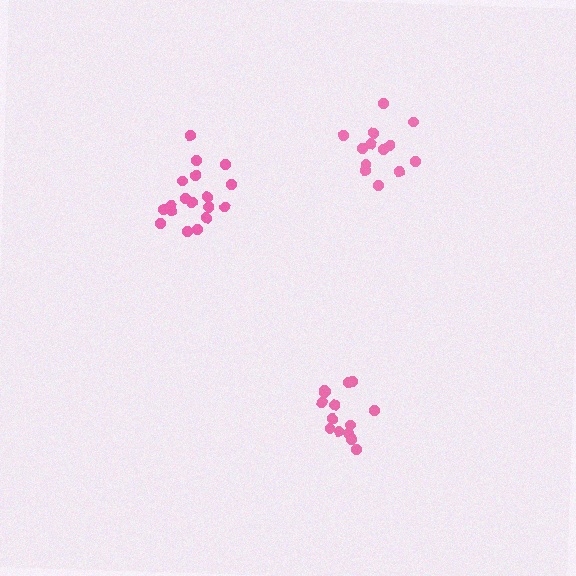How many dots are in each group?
Group 1: 16 dots, Group 2: 18 dots, Group 3: 13 dots (47 total).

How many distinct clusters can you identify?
There are 3 distinct clusters.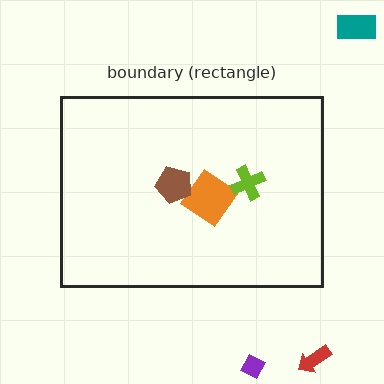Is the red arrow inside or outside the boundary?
Outside.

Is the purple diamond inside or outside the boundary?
Outside.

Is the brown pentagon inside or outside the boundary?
Inside.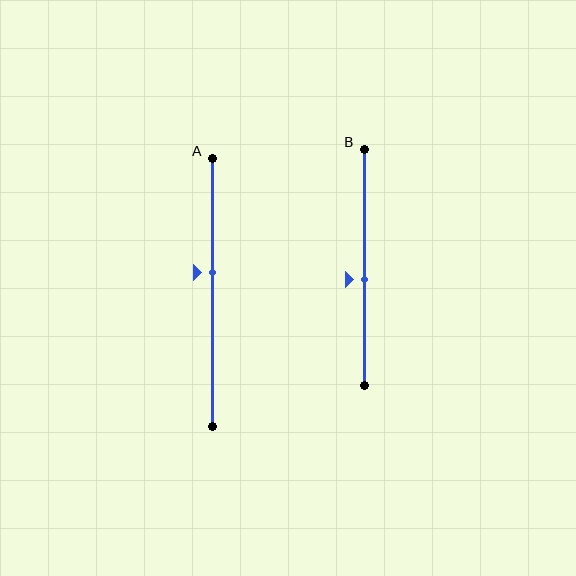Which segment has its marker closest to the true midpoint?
Segment B has its marker closest to the true midpoint.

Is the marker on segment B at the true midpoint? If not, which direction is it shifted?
No, the marker on segment B is shifted downward by about 5% of the segment length.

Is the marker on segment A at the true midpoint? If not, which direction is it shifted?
No, the marker on segment A is shifted upward by about 7% of the segment length.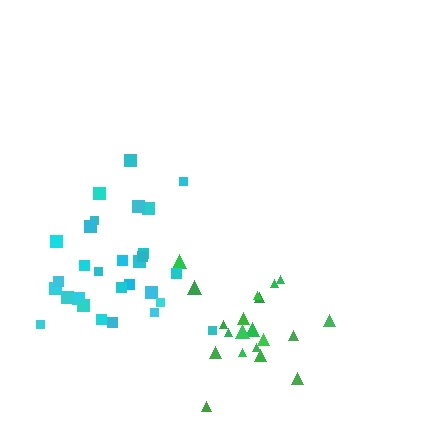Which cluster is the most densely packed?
Green.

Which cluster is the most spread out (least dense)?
Cyan.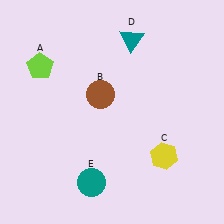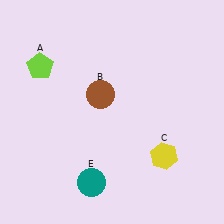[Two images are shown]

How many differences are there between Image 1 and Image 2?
There is 1 difference between the two images.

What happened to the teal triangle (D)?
The teal triangle (D) was removed in Image 2. It was in the top-right area of Image 1.